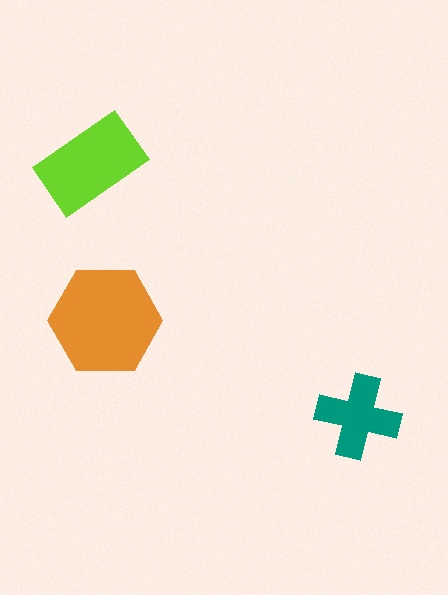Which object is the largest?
The orange hexagon.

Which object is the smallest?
The teal cross.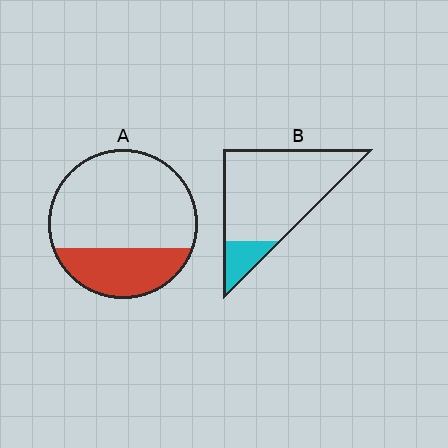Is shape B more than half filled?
No.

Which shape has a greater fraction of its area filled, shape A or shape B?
Shape A.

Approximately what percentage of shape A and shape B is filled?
A is approximately 30% and B is approximately 15%.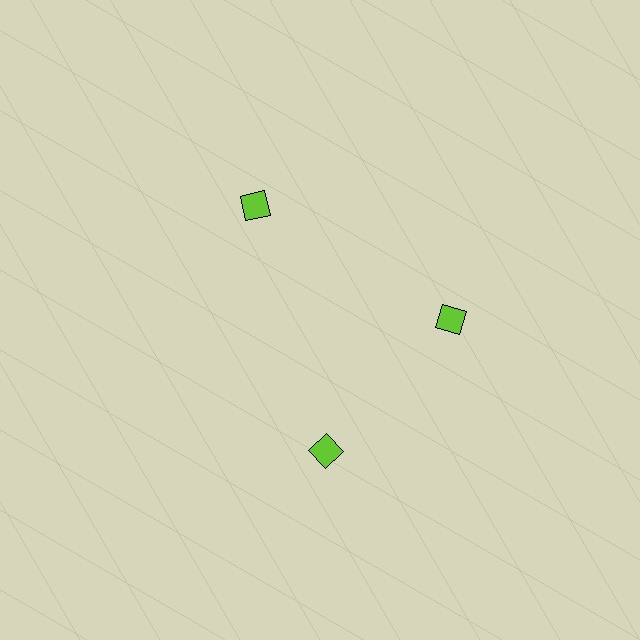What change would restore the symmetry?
The symmetry would be restored by rotating it back into even spacing with its neighbors so that all 3 squares sit at equal angles and equal distance from the center.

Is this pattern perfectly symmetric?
No. The 3 lime squares are arranged in a ring, but one element near the 7 o'clock position is rotated out of alignment along the ring, breaking the 3-fold rotational symmetry.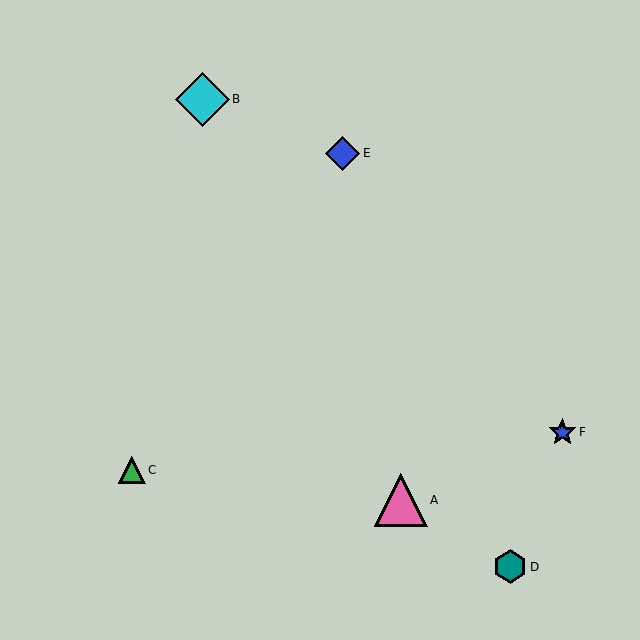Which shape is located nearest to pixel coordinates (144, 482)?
The green triangle (labeled C) at (132, 470) is nearest to that location.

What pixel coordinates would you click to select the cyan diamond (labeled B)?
Click at (202, 99) to select the cyan diamond B.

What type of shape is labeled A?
Shape A is a pink triangle.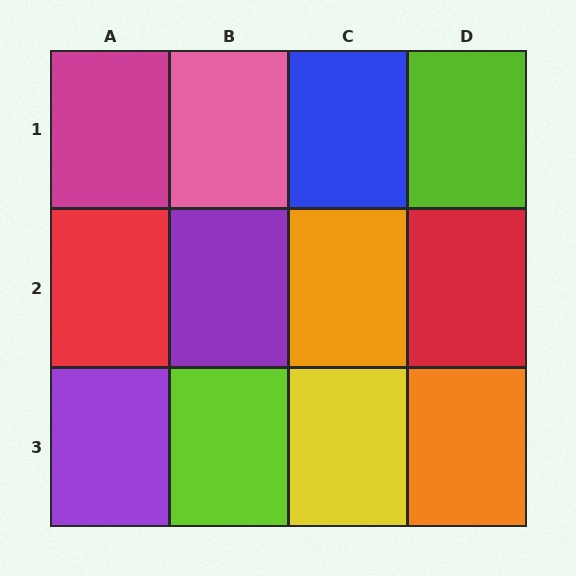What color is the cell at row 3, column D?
Orange.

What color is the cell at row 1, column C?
Blue.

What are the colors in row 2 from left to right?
Red, purple, orange, red.